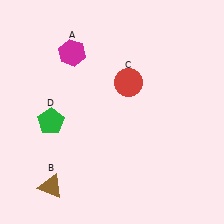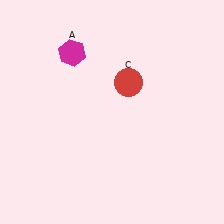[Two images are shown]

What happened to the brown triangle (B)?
The brown triangle (B) was removed in Image 2. It was in the bottom-left area of Image 1.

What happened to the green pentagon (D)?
The green pentagon (D) was removed in Image 2. It was in the bottom-left area of Image 1.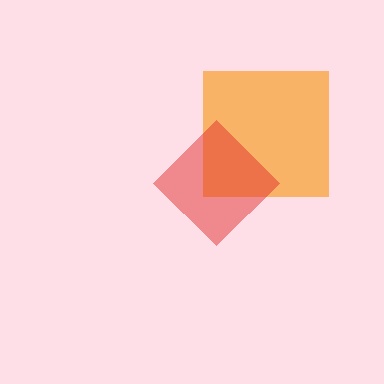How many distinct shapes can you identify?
There are 2 distinct shapes: an orange square, a red diamond.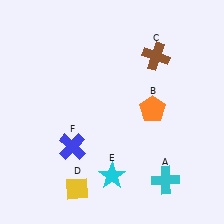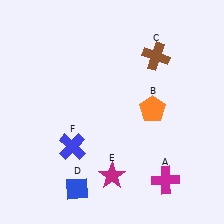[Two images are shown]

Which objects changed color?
A changed from cyan to magenta. D changed from yellow to blue. E changed from cyan to magenta.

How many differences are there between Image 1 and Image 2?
There are 3 differences between the two images.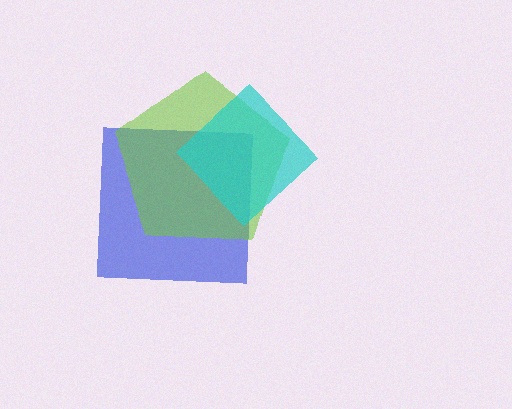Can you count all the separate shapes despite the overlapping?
Yes, there are 3 separate shapes.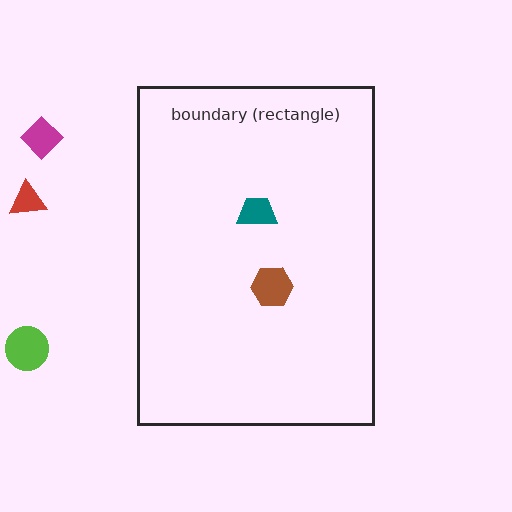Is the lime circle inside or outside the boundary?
Outside.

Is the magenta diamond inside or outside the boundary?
Outside.